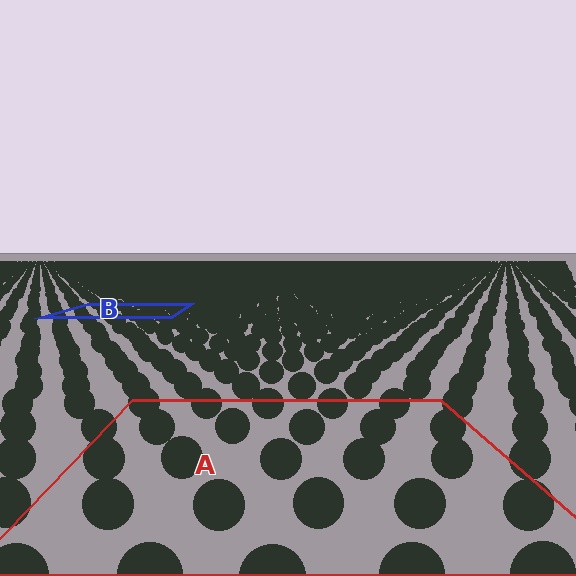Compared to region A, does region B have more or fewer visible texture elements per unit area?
Region B has more texture elements per unit area — they are packed more densely because it is farther away.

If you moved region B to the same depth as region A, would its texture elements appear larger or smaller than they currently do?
They would appear larger. At a closer depth, the same texture elements are projected at a bigger on-screen size.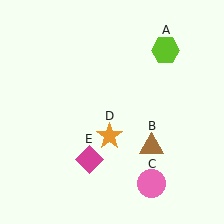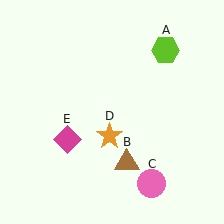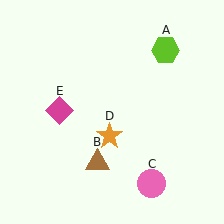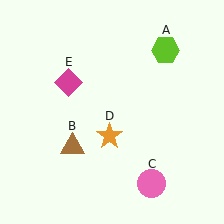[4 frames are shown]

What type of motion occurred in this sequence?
The brown triangle (object B), magenta diamond (object E) rotated clockwise around the center of the scene.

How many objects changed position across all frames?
2 objects changed position: brown triangle (object B), magenta diamond (object E).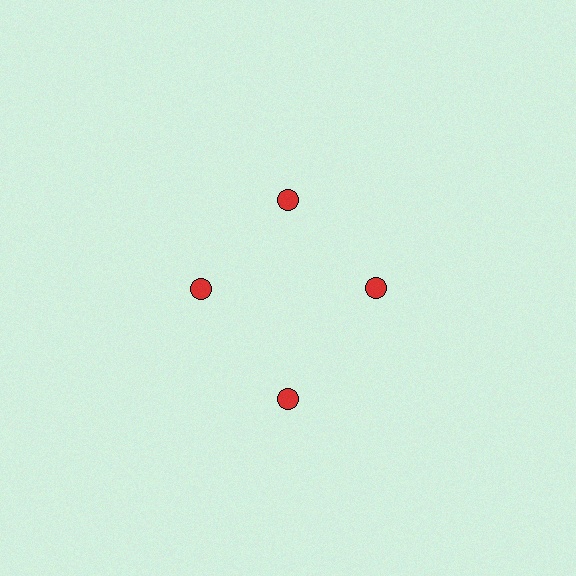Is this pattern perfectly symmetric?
No. The 4 red circles are arranged in a ring, but one element near the 6 o'clock position is pushed outward from the center, breaking the 4-fold rotational symmetry.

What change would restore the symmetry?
The symmetry would be restored by moving it inward, back onto the ring so that all 4 circles sit at equal angles and equal distance from the center.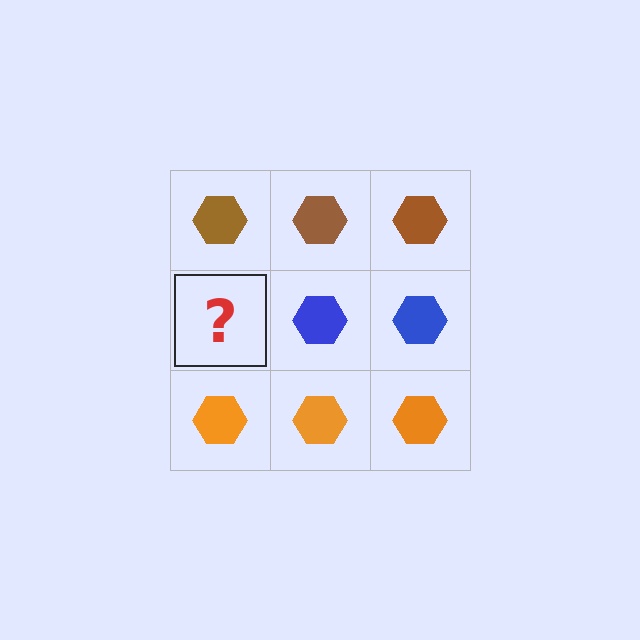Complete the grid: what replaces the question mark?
The question mark should be replaced with a blue hexagon.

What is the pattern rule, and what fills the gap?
The rule is that each row has a consistent color. The gap should be filled with a blue hexagon.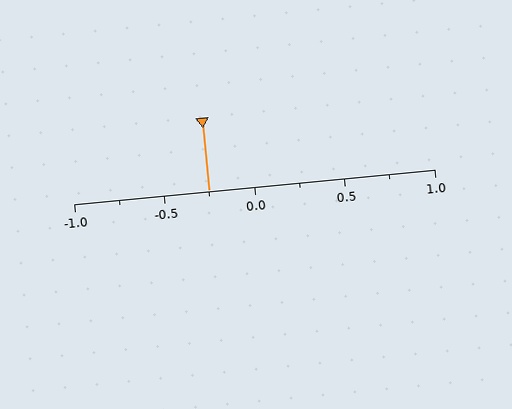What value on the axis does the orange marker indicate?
The marker indicates approximately -0.25.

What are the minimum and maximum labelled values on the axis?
The axis runs from -1.0 to 1.0.